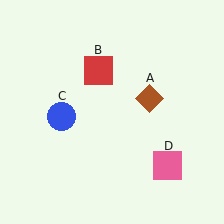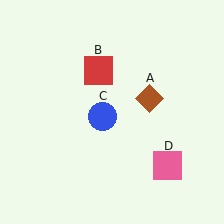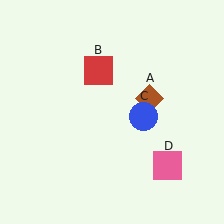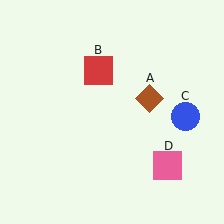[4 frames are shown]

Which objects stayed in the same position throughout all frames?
Brown diamond (object A) and red square (object B) and pink square (object D) remained stationary.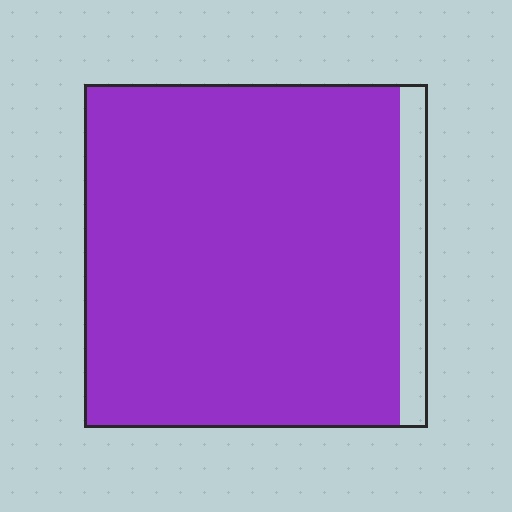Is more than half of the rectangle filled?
Yes.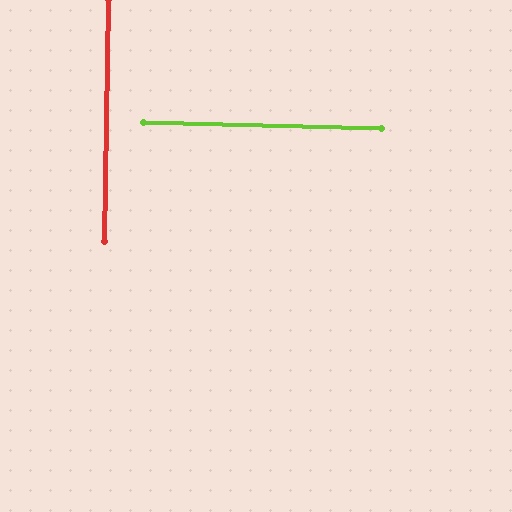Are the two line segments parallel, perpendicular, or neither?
Perpendicular — they meet at approximately 90°.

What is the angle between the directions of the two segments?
Approximately 90 degrees.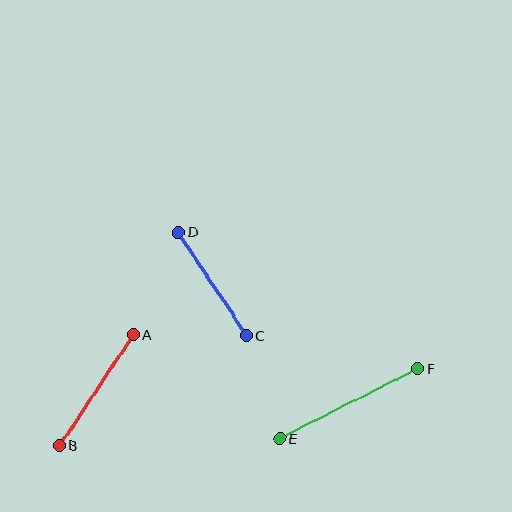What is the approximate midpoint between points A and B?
The midpoint is at approximately (96, 390) pixels.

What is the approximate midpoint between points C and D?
The midpoint is at approximately (212, 284) pixels.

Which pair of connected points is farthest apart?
Points E and F are farthest apart.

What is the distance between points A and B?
The distance is approximately 133 pixels.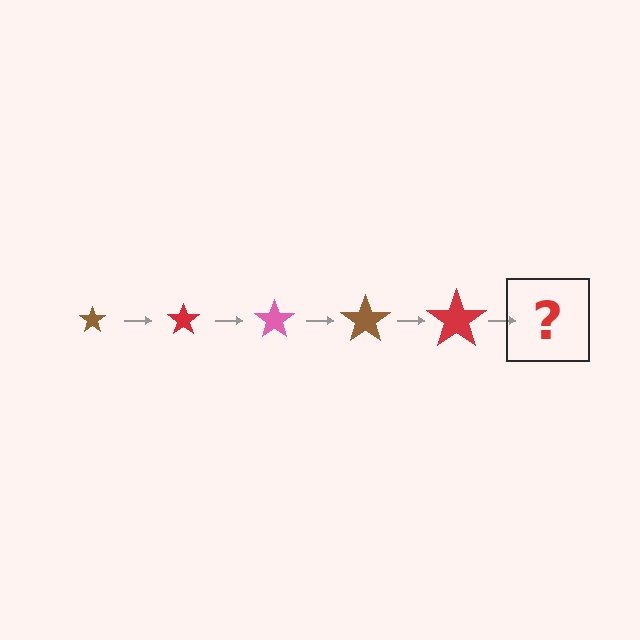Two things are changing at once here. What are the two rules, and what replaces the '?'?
The two rules are that the star grows larger each step and the color cycles through brown, red, and pink. The '?' should be a pink star, larger than the previous one.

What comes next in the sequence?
The next element should be a pink star, larger than the previous one.